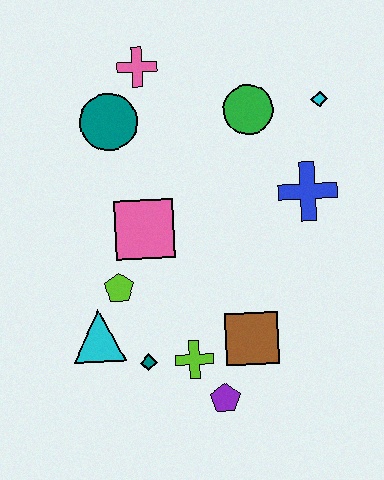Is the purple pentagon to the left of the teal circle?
No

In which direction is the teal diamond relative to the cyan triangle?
The teal diamond is to the right of the cyan triangle.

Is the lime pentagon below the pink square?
Yes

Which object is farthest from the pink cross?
The purple pentagon is farthest from the pink cross.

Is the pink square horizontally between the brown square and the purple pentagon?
No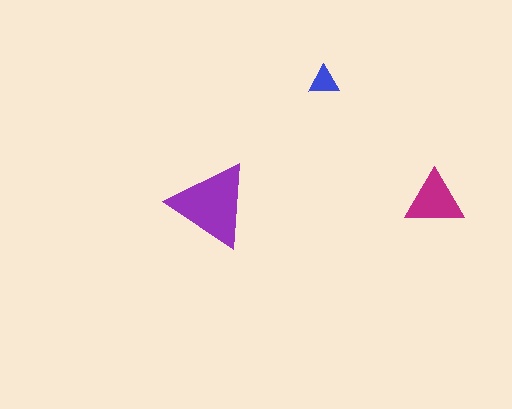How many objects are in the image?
There are 3 objects in the image.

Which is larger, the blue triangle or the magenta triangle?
The magenta one.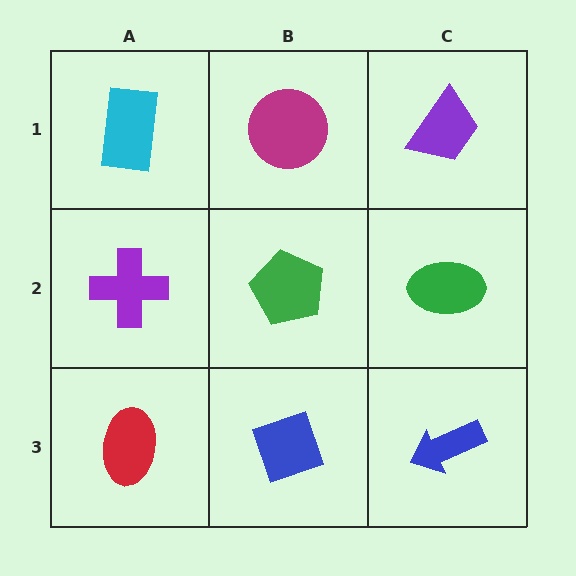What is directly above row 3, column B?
A green pentagon.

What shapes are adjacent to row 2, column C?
A purple trapezoid (row 1, column C), a blue arrow (row 3, column C), a green pentagon (row 2, column B).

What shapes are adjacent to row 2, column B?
A magenta circle (row 1, column B), a blue diamond (row 3, column B), a purple cross (row 2, column A), a green ellipse (row 2, column C).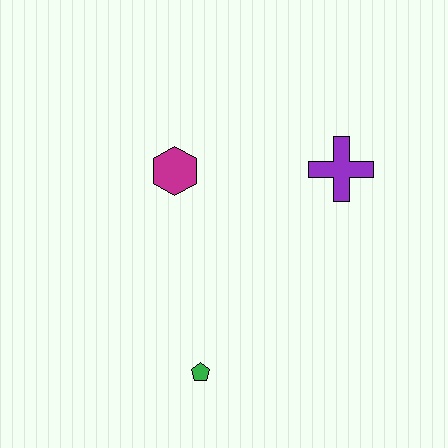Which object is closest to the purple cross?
The magenta hexagon is closest to the purple cross.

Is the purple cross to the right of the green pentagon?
Yes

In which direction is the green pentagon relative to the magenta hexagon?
The green pentagon is below the magenta hexagon.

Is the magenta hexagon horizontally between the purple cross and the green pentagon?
No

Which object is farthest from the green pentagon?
The purple cross is farthest from the green pentagon.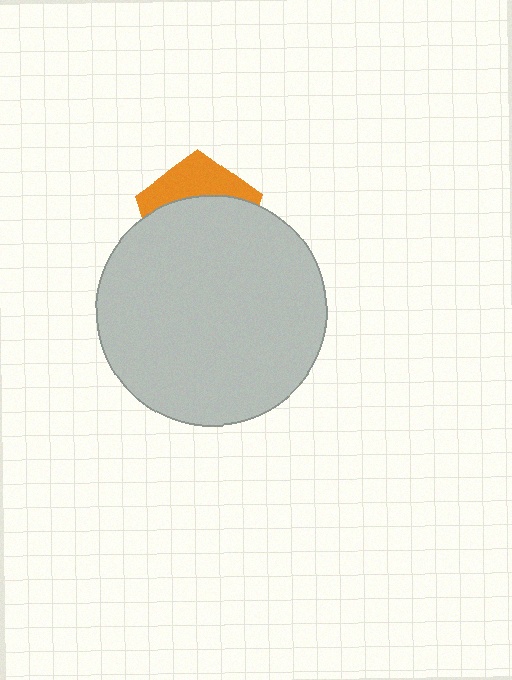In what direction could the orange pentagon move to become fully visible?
The orange pentagon could move up. That would shift it out from behind the light gray circle entirely.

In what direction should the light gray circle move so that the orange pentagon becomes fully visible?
The light gray circle should move down. That is the shortest direction to clear the overlap and leave the orange pentagon fully visible.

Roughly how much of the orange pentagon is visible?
A small part of it is visible (roughly 34%).